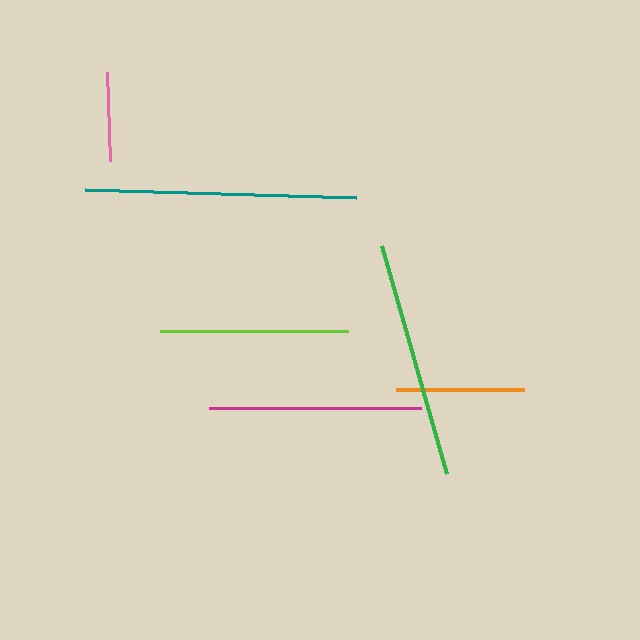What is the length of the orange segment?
The orange segment is approximately 128 pixels long.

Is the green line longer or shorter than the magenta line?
The green line is longer than the magenta line.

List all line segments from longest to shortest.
From longest to shortest: teal, green, magenta, lime, orange, pink.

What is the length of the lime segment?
The lime segment is approximately 188 pixels long.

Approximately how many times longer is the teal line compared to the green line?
The teal line is approximately 1.1 times the length of the green line.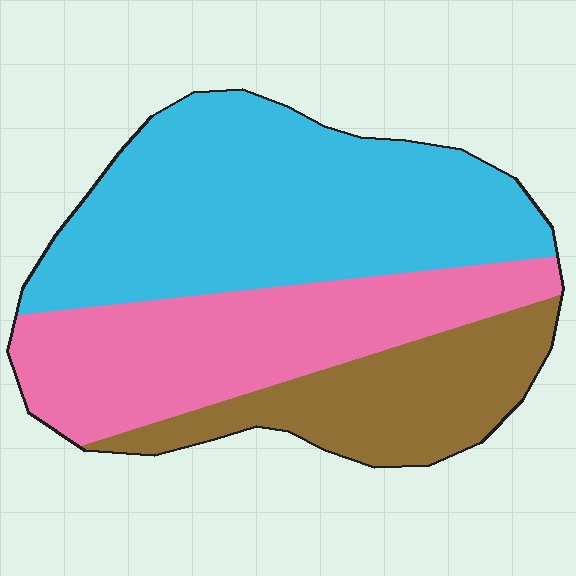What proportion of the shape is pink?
Pink takes up between a sixth and a third of the shape.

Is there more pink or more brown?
Pink.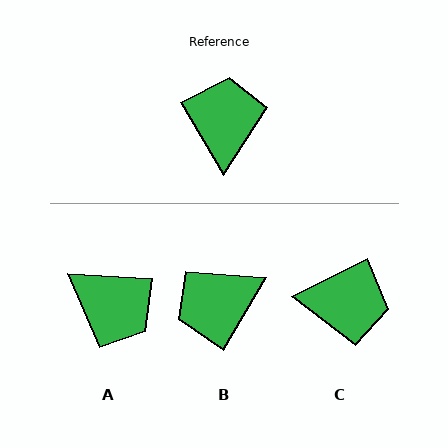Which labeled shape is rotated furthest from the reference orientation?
A, about 124 degrees away.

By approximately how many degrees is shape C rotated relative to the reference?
Approximately 95 degrees clockwise.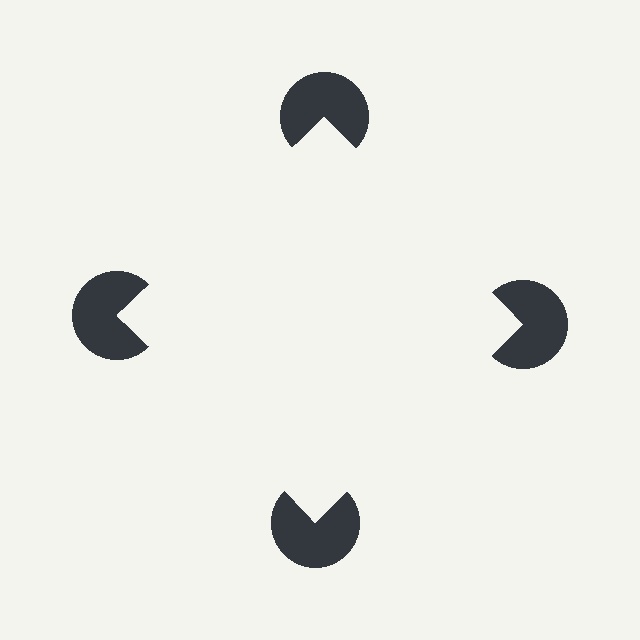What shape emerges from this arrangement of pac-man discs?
An illusory square — its edges are inferred from the aligned wedge cuts in the pac-man discs, not physically drawn.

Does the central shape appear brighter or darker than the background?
It typically appears slightly brighter than the background, even though no actual brightness change is drawn.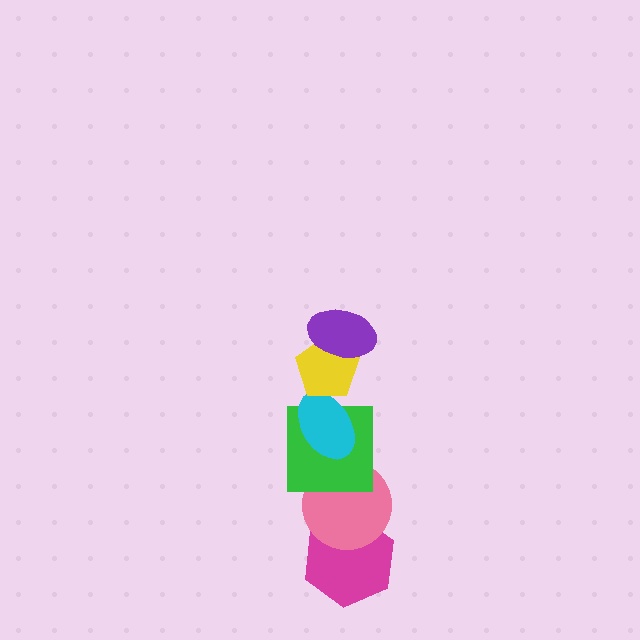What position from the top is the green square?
The green square is 4th from the top.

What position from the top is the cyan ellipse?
The cyan ellipse is 3rd from the top.